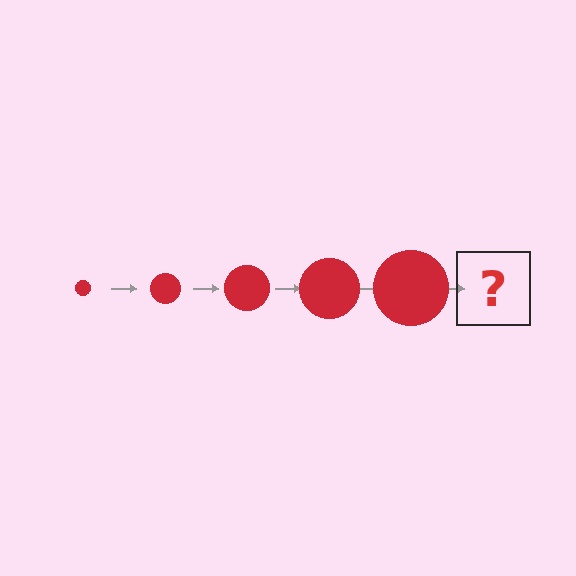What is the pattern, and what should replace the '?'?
The pattern is that the circle gets progressively larger each step. The '?' should be a red circle, larger than the previous one.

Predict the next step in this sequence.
The next step is a red circle, larger than the previous one.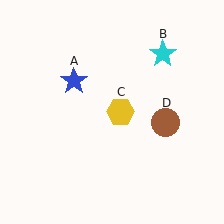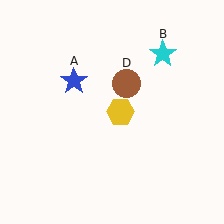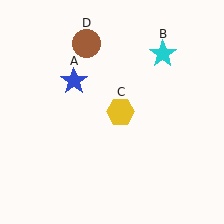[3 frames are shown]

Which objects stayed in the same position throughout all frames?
Blue star (object A) and cyan star (object B) and yellow hexagon (object C) remained stationary.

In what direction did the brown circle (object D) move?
The brown circle (object D) moved up and to the left.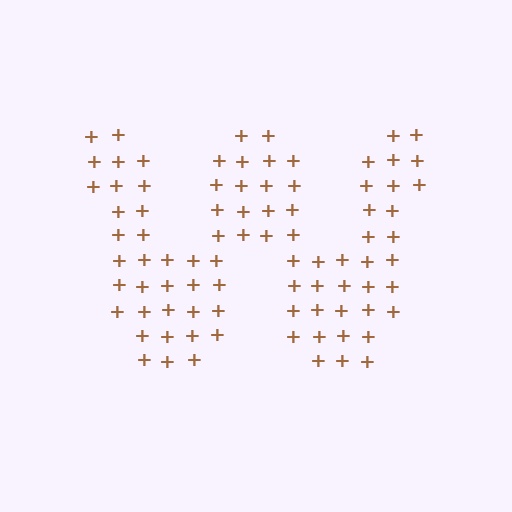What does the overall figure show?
The overall figure shows the letter W.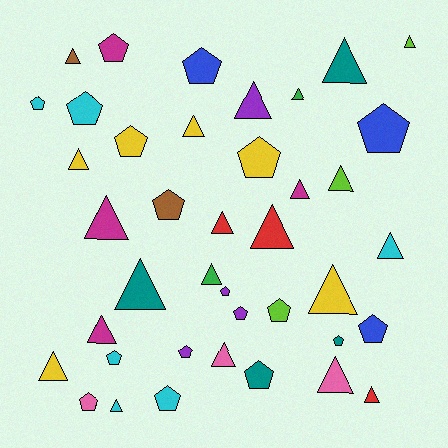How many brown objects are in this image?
There are 2 brown objects.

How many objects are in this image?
There are 40 objects.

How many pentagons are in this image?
There are 18 pentagons.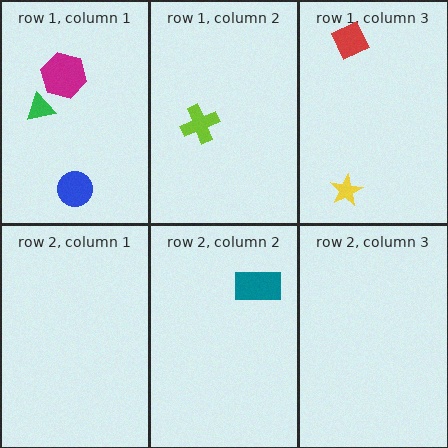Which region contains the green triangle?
The row 1, column 1 region.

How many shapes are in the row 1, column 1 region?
3.